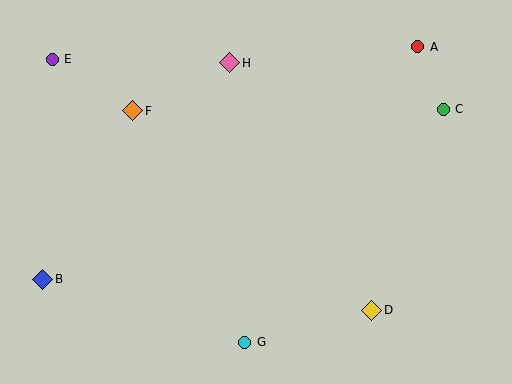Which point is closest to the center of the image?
Point H at (230, 63) is closest to the center.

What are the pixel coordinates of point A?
Point A is at (418, 47).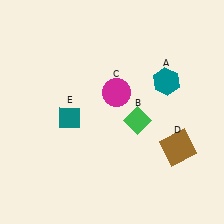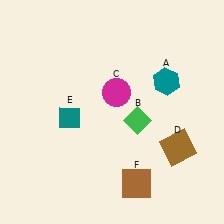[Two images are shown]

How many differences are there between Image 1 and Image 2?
There is 1 difference between the two images.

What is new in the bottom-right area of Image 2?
A brown square (F) was added in the bottom-right area of Image 2.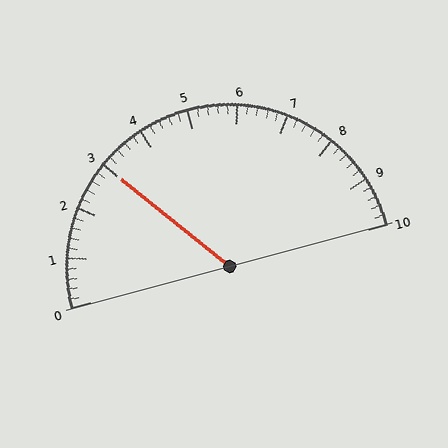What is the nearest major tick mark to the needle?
The nearest major tick mark is 3.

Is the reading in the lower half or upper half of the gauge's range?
The reading is in the lower half of the range (0 to 10).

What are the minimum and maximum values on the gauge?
The gauge ranges from 0 to 10.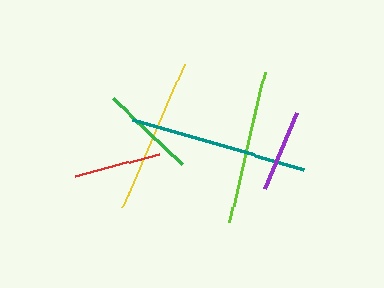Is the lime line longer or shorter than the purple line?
The lime line is longer than the purple line.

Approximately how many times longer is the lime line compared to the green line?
The lime line is approximately 1.6 times the length of the green line.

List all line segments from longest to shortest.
From longest to shortest: teal, yellow, lime, green, red, purple.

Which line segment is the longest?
The teal line is the longest at approximately 178 pixels.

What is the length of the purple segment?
The purple segment is approximately 82 pixels long.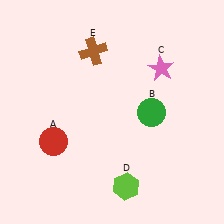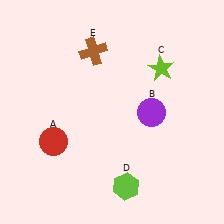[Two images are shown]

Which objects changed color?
B changed from green to purple. C changed from pink to lime.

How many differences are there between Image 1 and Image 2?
There are 2 differences between the two images.